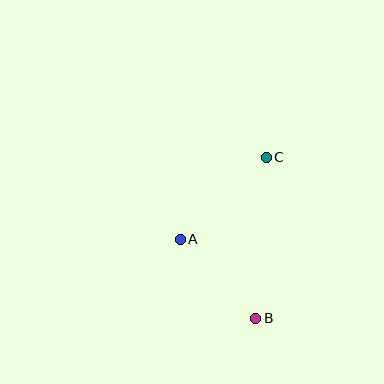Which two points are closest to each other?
Points A and B are closest to each other.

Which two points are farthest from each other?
Points B and C are farthest from each other.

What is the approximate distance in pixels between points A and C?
The distance between A and C is approximately 119 pixels.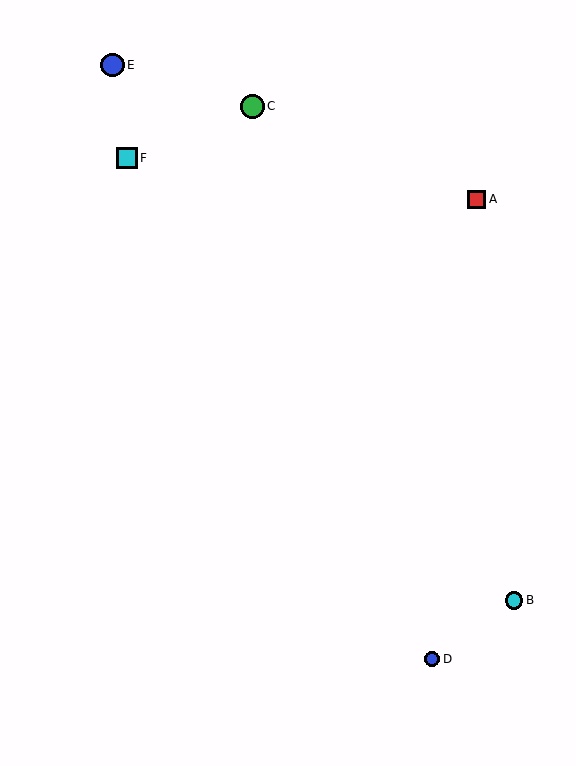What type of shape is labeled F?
Shape F is a cyan square.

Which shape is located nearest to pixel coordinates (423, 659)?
The blue circle (labeled D) at (432, 659) is nearest to that location.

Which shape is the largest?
The green circle (labeled C) is the largest.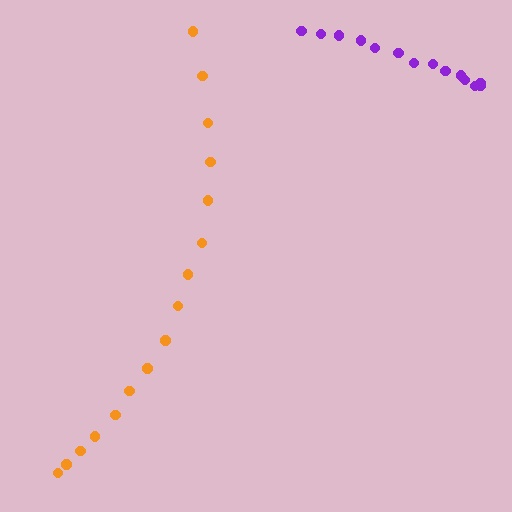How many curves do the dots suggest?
There are 2 distinct paths.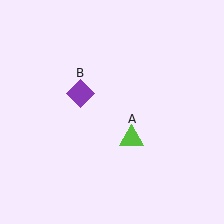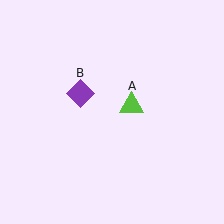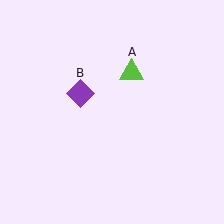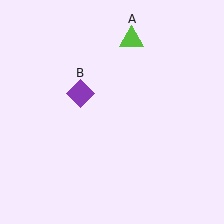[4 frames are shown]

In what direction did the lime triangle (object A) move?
The lime triangle (object A) moved up.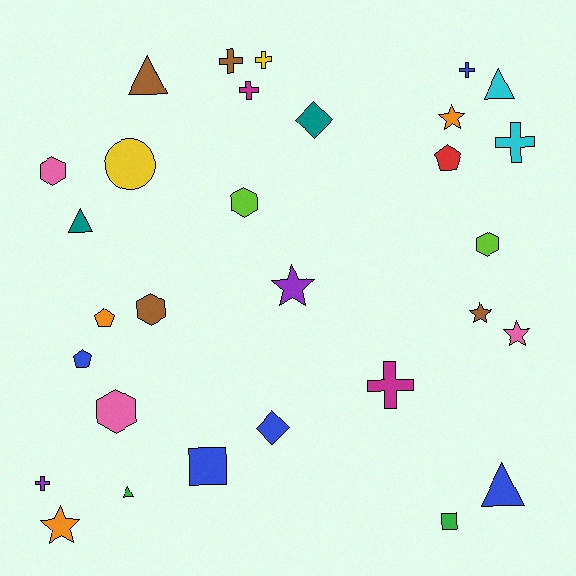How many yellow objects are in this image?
There are 2 yellow objects.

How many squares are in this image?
There are 2 squares.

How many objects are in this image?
There are 30 objects.